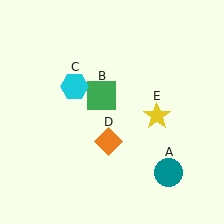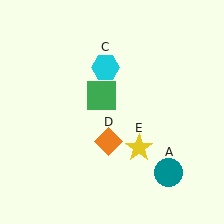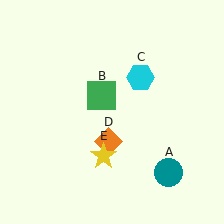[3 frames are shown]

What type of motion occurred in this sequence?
The cyan hexagon (object C), yellow star (object E) rotated clockwise around the center of the scene.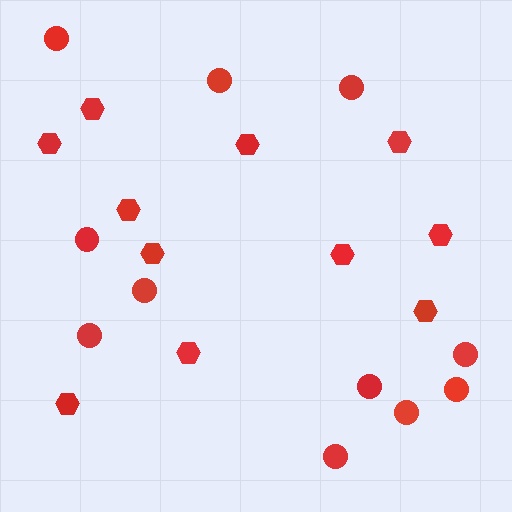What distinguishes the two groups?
There are 2 groups: one group of hexagons (11) and one group of circles (11).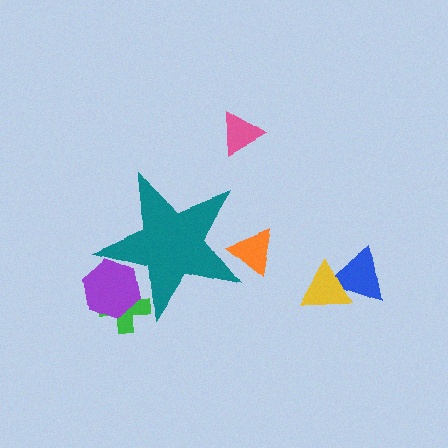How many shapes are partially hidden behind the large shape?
3 shapes are partially hidden.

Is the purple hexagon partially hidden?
Yes, the purple hexagon is partially hidden behind the teal star.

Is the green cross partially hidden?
Yes, the green cross is partially hidden behind the teal star.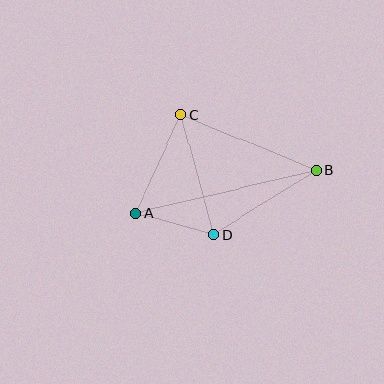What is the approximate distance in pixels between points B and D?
The distance between B and D is approximately 121 pixels.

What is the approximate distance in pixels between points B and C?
The distance between B and C is approximately 146 pixels.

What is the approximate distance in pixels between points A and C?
The distance between A and C is approximately 108 pixels.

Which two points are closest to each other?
Points A and D are closest to each other.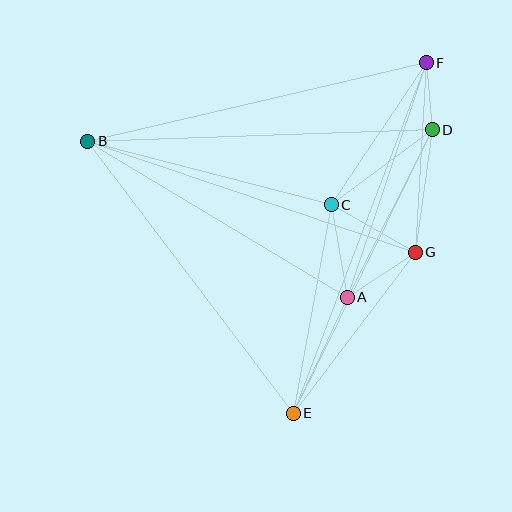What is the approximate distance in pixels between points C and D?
The distance between C and D is approximately 126 pixels.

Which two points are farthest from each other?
Points E and F are farthest from each other.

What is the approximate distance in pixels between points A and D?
The distance between A and D is approximately 188 pixels.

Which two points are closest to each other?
Points D and F are closest to each other.